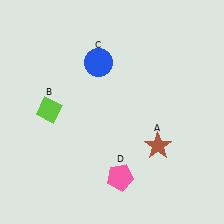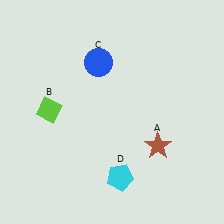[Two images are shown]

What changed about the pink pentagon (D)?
In Image 1, D is pink. In Image 2, it changed to cyan.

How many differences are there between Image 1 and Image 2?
There is 1 difference between the two images.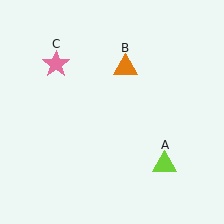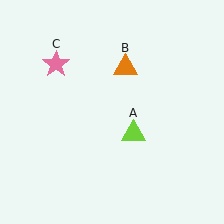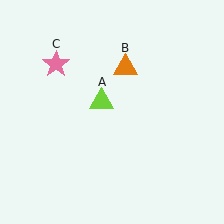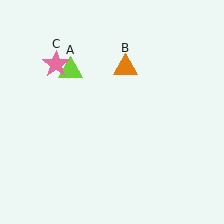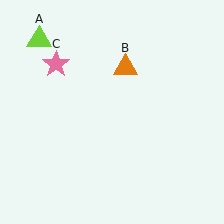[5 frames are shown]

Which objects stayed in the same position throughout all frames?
Orange triangle (object B) and pink star (object C) remained stationary.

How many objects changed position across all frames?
1 object changed position: lime triangle (object A).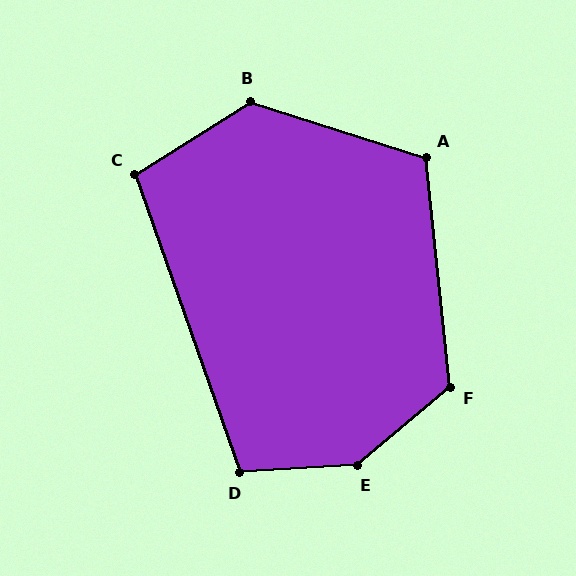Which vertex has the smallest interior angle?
C, at approximately 103 degrees.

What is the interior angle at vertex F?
Approximately 124 degrees (obtuse).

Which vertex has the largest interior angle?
E, at approximately 143 degrees.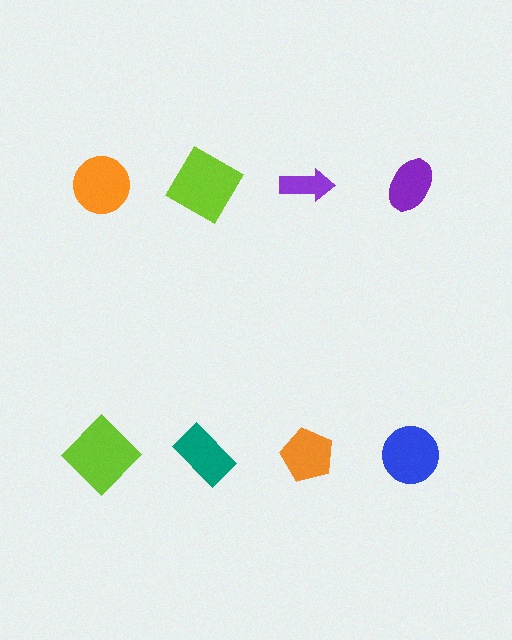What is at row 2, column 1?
A lime diamond.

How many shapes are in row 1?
4 shapes.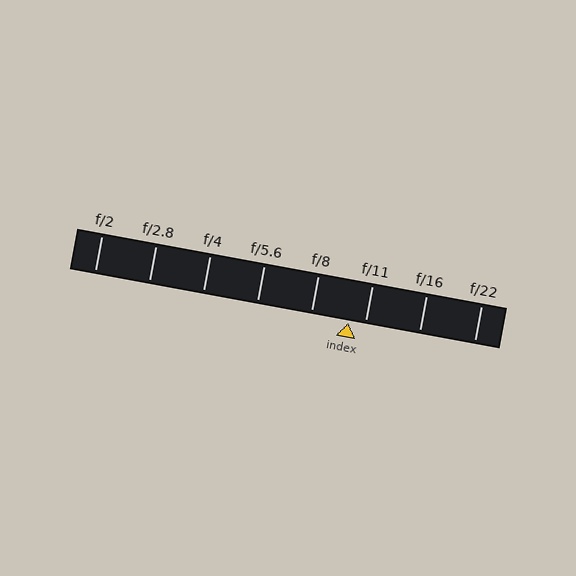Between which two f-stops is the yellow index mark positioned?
The index mark is between f/8 and f/11.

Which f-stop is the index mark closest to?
The index mark is closest to f/11.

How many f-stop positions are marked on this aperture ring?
There are 8 f-stop positions marked.